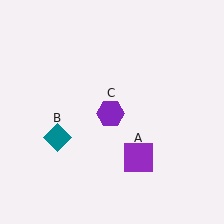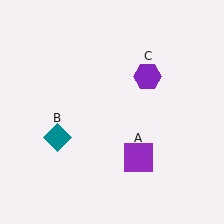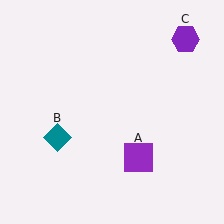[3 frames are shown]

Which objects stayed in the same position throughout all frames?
Purple square (object A) and teal diamond (object B) remained stationary.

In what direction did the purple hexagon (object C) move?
The purple hexagon (object C) moved up and to the right.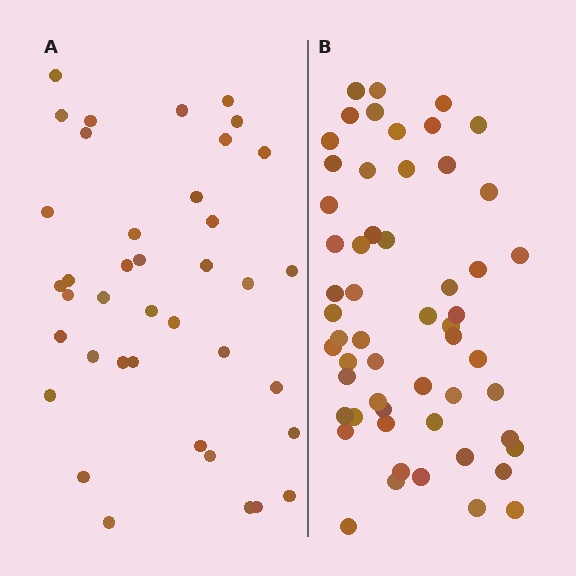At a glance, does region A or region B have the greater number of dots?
Region B (the right region) has more dots.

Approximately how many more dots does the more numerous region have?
Region B has approximately 15 more dots than region A.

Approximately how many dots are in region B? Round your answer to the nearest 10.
About 60 dots. (The exact count is 56, which rounds to 60.)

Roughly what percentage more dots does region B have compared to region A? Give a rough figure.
About 45% more.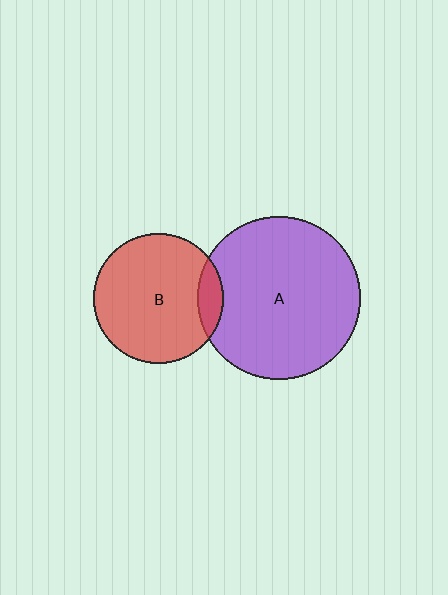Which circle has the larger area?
Circle A (purple).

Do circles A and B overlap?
Yes.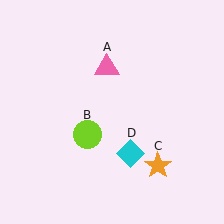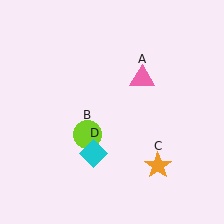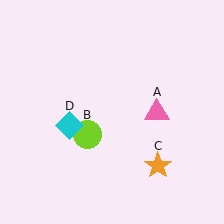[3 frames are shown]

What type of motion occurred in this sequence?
The pink triangle (object A), cyan diamond (object D) rotated clockwise around the center of the scene.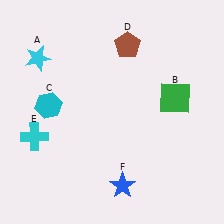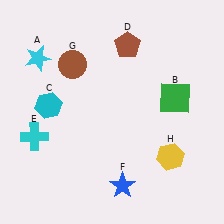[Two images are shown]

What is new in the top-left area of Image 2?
A brown circle (G) was added in the top-left area of Image 2.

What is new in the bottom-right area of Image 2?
A yellow hexagon (H) was added in the bottom-right area of Image 2.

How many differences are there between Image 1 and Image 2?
There are 2 differences between the two images.